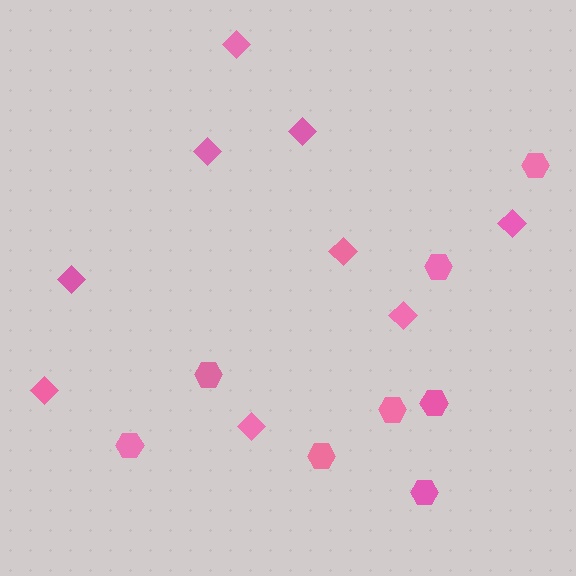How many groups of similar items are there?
There are 2 groups: one group of diamonds (9) and one group of hexagons (8).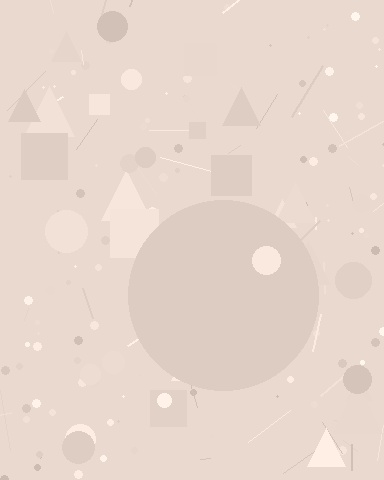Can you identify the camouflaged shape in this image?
The camouflaged shape is a circle.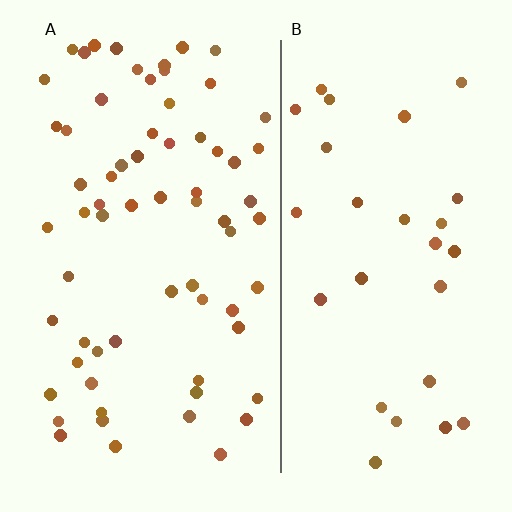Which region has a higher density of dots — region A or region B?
A (the left).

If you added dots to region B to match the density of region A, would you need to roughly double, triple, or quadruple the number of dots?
Approximately double.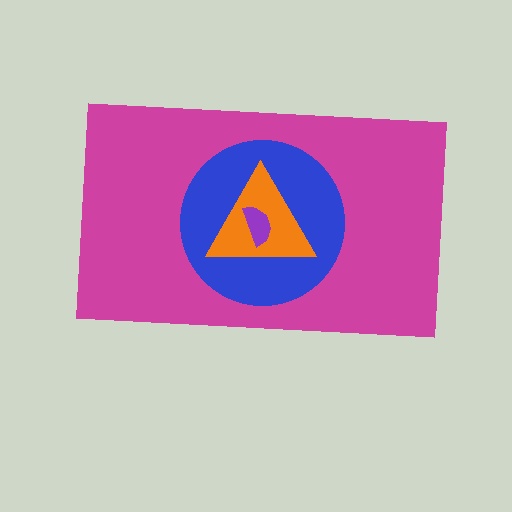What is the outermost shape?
The magenta rectangle.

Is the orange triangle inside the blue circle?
Yes.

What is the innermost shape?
The purple semicircle.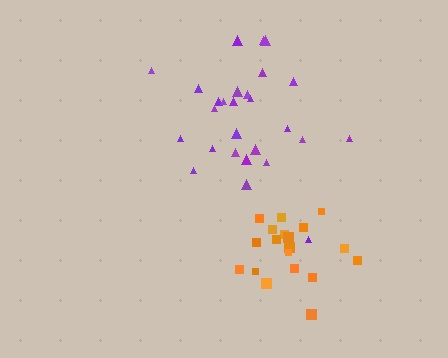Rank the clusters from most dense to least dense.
orange, purple.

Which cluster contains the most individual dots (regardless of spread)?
Purple (27).